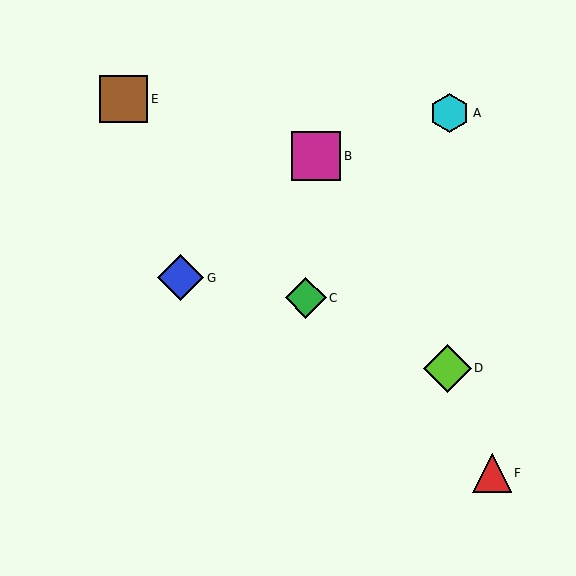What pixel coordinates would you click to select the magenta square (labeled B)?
Click at (316, 156) to select the magenta square B.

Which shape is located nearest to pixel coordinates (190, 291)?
The blue diamond (labeled G) at (180, 278) is nearest to that location.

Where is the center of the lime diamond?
The center of the lime diamond is at (447, 368).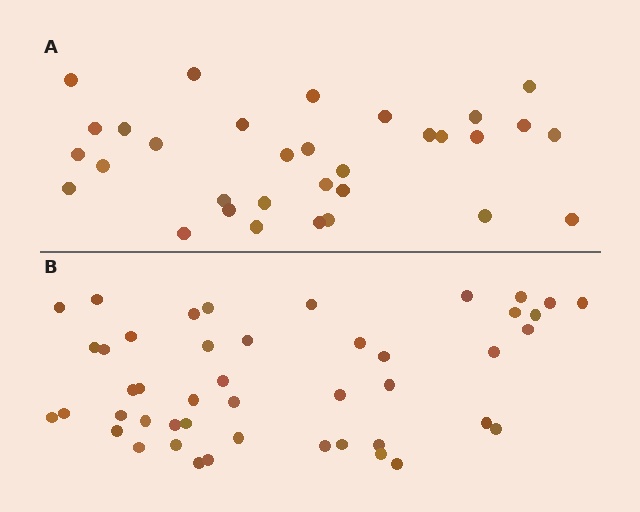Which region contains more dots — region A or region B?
Region B (the bottom region) has more dots.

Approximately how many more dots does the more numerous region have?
Region B has approximately 15 more dots than region A.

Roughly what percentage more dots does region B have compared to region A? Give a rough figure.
About 45% more.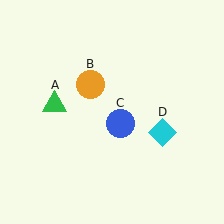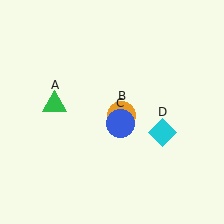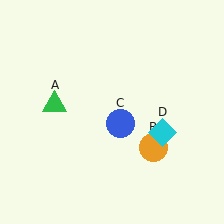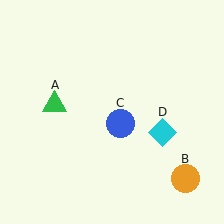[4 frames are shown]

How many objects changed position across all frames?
1 object changed position: orange circle (object B).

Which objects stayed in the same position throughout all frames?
Green triangle (object A) and blue circle (object C) and cyan diamond (object D) remained stationary.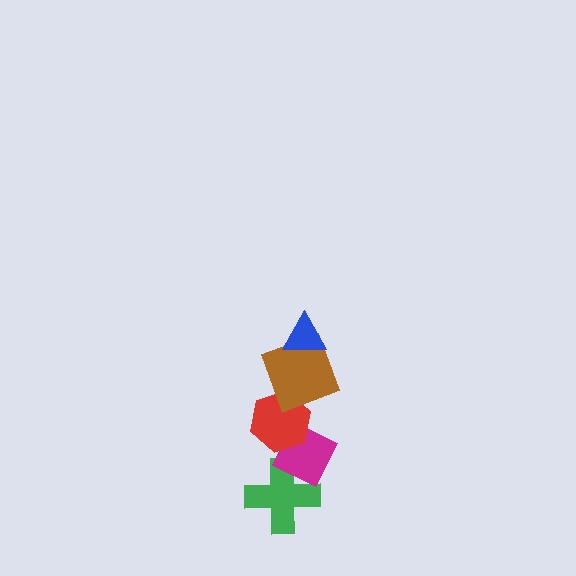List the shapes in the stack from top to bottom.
From top to bottom: the blue triangle, the brown square, the red hexagon, the magenta diamond, the green cross.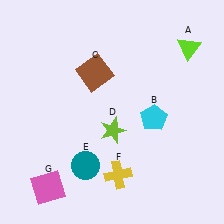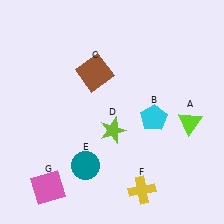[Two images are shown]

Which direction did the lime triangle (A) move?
The lime triangle (A) moved down.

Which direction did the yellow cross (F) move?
The yellow cross (F) moved right.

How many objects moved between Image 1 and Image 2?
2 objects moved between the two images.